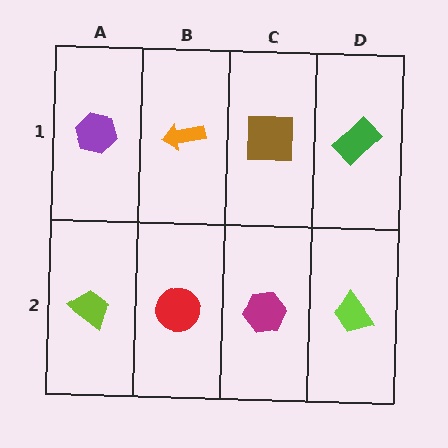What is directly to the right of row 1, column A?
An orange arrow.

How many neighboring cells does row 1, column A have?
2.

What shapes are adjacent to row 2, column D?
A green rectangle (row 1, column D), a magenta hexagon (row 2, column C).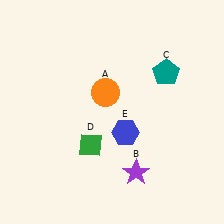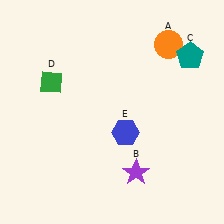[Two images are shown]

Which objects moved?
The objects that moved are: the orange circle (A), the teal pentagon (C), the green diamond (D).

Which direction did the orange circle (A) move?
The orange circle (A) moved right.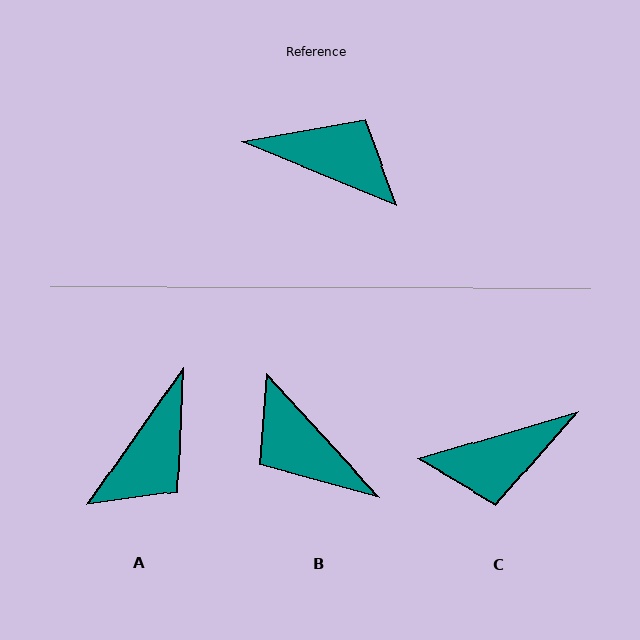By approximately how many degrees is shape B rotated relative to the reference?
Approximately 155 degrees counter-clockwise.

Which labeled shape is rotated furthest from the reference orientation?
B, about 155 degrees away.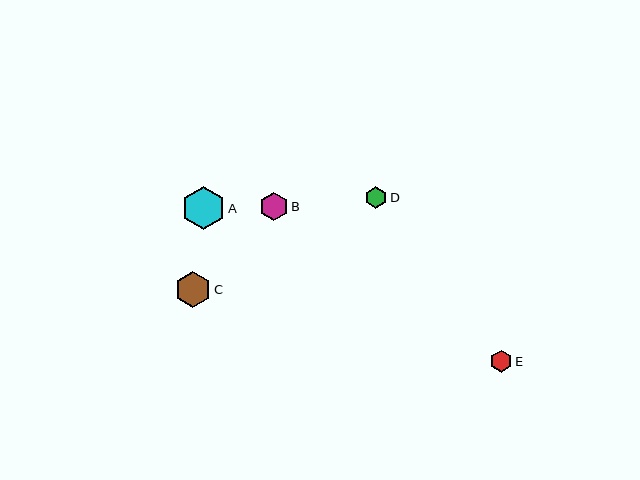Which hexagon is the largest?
Hexagon A is the largest with a size of approximately 43 pixels.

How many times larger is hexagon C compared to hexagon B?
Hexagon C is approximately 1.2 times the size of hexagon B.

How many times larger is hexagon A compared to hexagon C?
Hexagon A is approximately 1.2 times the size of hexagon C.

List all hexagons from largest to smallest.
From largest to smallest: A, C, B, E, D.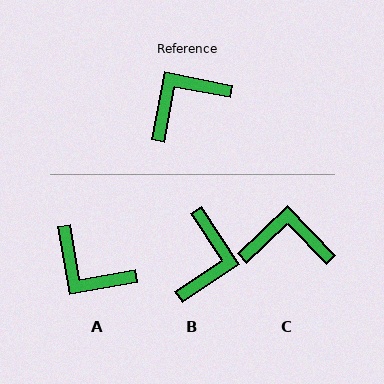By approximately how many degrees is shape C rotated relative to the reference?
Approximately 35 degrees clockwise.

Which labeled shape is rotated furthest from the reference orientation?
B, about 136 degrees away.